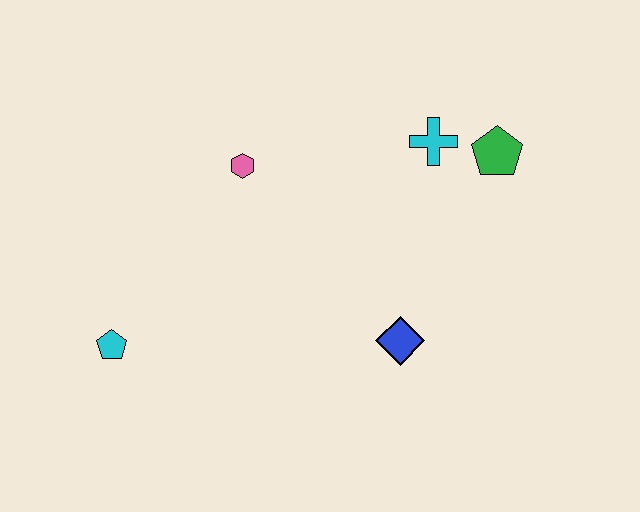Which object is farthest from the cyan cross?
The cyan pentagon is farthest from the cyan cross.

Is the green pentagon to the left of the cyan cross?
No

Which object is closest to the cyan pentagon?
The pink hexagon is closest to the cyan pentagon.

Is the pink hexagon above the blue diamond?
Yes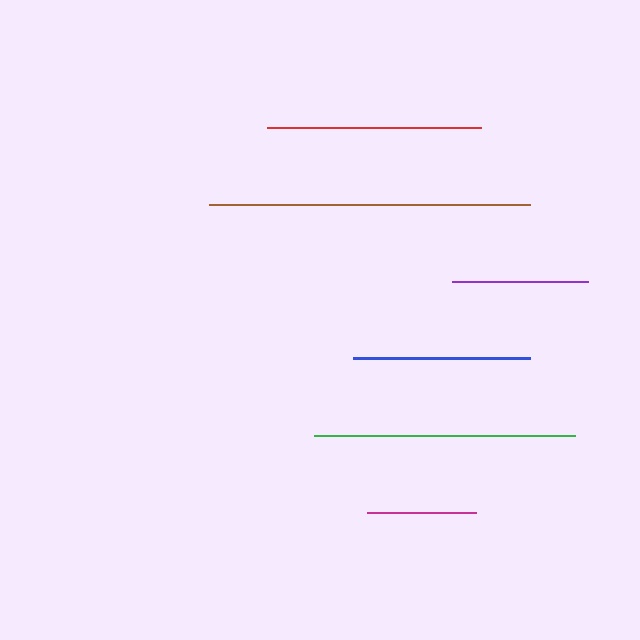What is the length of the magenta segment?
The magenta segment is approximately 109 pixels long.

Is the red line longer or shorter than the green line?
The green line is longer than the red line.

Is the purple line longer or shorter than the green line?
The green line is longer than the purple line.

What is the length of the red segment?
The red segment is approximately 214 pixels long.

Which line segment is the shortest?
The magenta line is the shortest at approximately 109 pixels.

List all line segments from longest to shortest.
From longest to shortest: brown, green, red, blue, purple, magenta.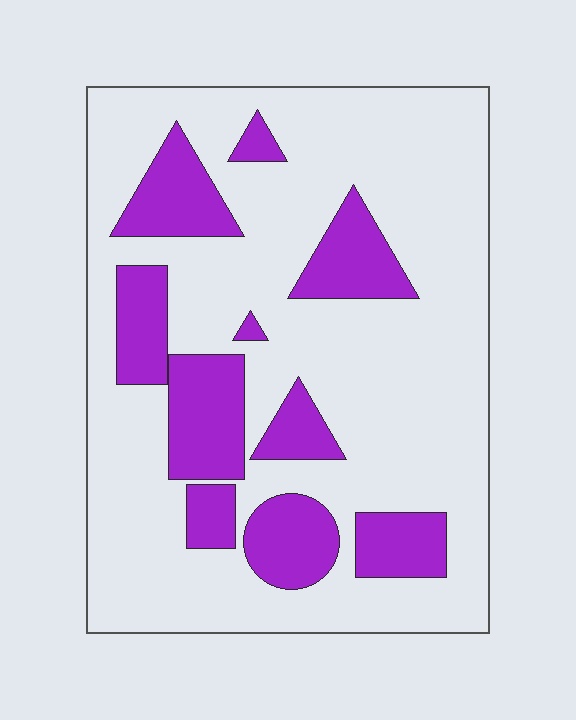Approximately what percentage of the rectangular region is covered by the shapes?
Approximately 25%.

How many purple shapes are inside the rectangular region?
10.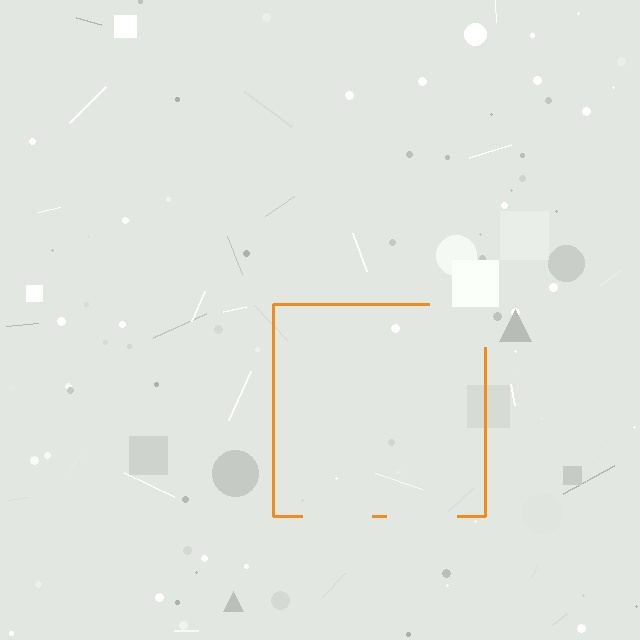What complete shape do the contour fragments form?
The contour fragments form a square.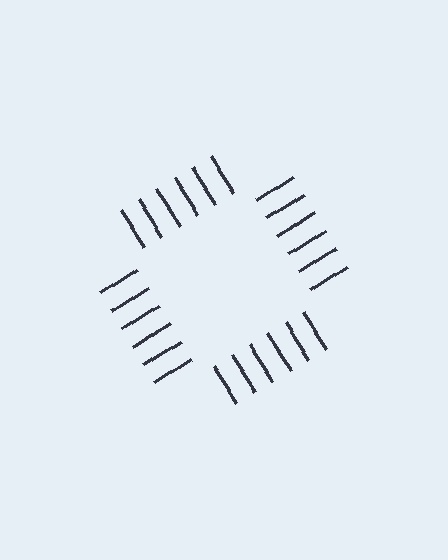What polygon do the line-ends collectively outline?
An illusory square — the line segments terminate on its edges but no continuous stroke is drawn.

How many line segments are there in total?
24 — 6 along each of the 4 edges.